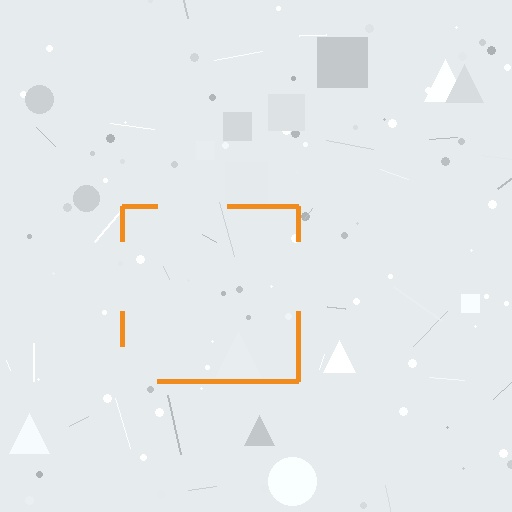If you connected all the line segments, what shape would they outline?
They would outline a square.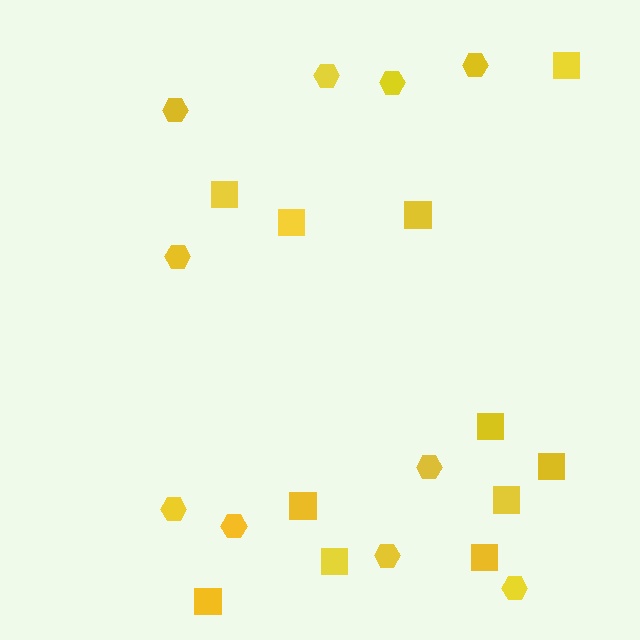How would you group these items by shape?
There are 2 groups: one group of squares (11) and one group of hexagons (10).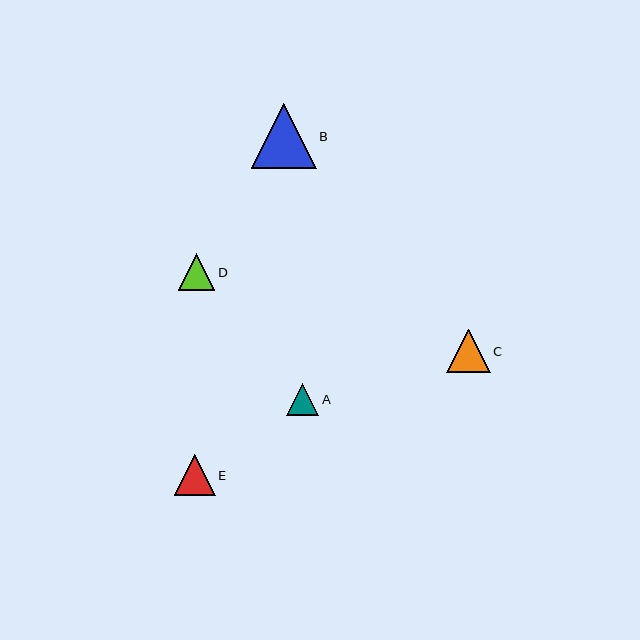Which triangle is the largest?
Triangle B is the largest with a size of approximately 65 pixels.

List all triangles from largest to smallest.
From largest to smallest: B, C, E, D, A.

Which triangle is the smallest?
Triangle A is the smallest with a size of approximately 32 pixels.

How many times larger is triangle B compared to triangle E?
Triangle B is approximately 1.6 times the size of triangle E.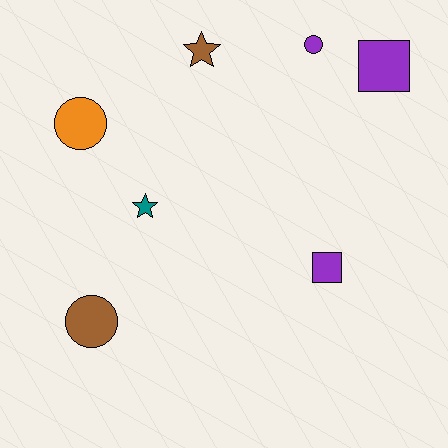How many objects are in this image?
There are 7 objects.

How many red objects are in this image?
There are no red objects.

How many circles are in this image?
There are 3 circles.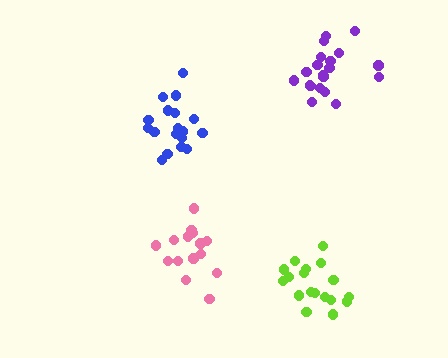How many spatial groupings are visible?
There are 4 spatial groupings.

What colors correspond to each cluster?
The clusters are colored: purple, blue, lime, pink.